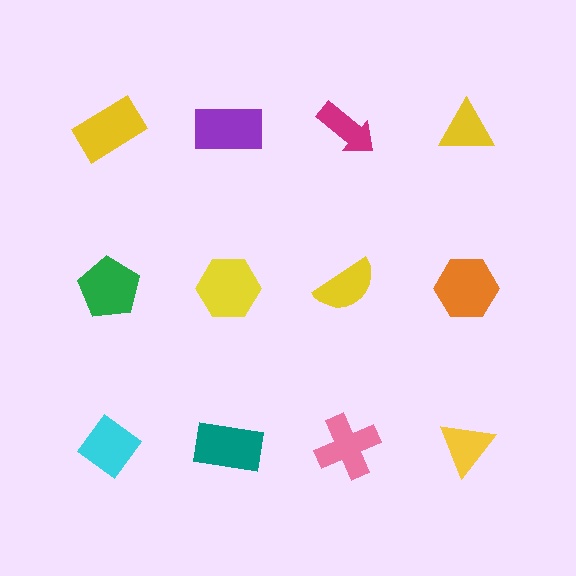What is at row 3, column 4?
A yellow triangle.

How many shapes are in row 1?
4 shapes.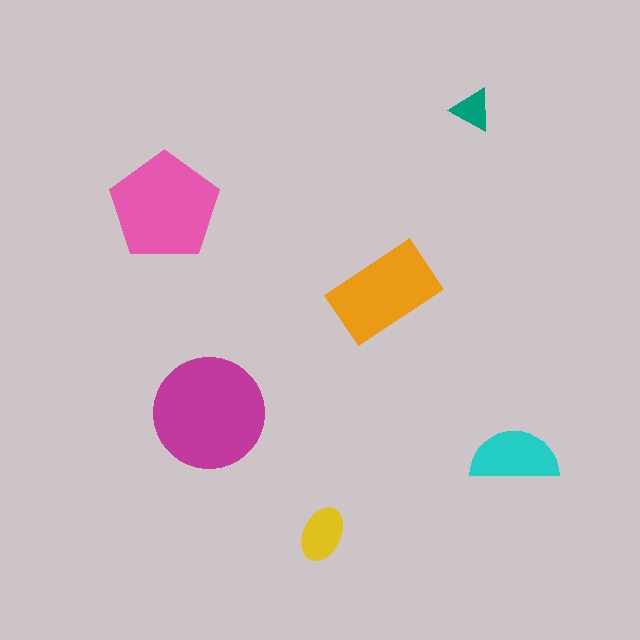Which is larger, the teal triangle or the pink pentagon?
The pink pentagon.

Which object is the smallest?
The teal triangle.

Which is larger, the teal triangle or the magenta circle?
The magenta circle.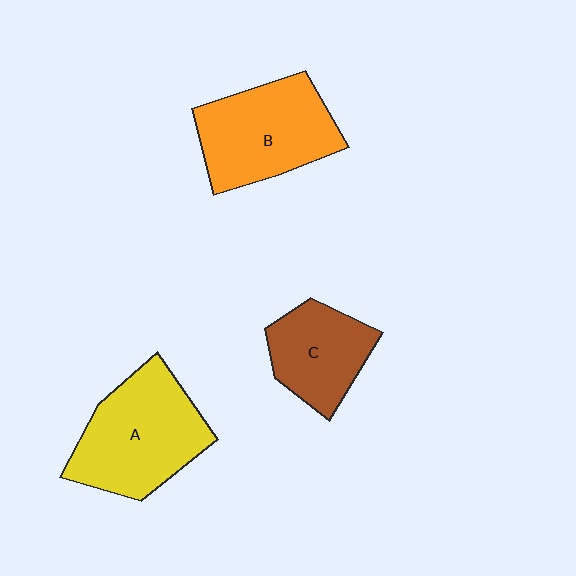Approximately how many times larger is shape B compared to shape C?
Approximately 1.4 times.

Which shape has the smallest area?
Shape C (brown).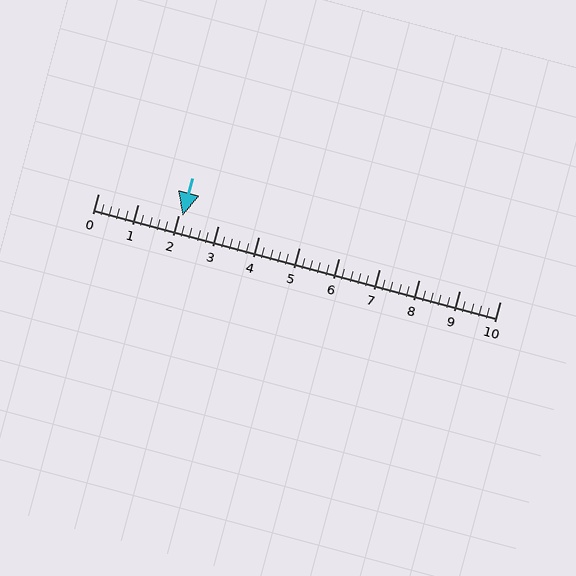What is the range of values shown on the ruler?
The ruler shows values from 0 to 10.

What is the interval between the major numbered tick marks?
The major tick marks are spaced 1 units apart.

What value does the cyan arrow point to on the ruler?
The cyan arrow points to approximately 2.1.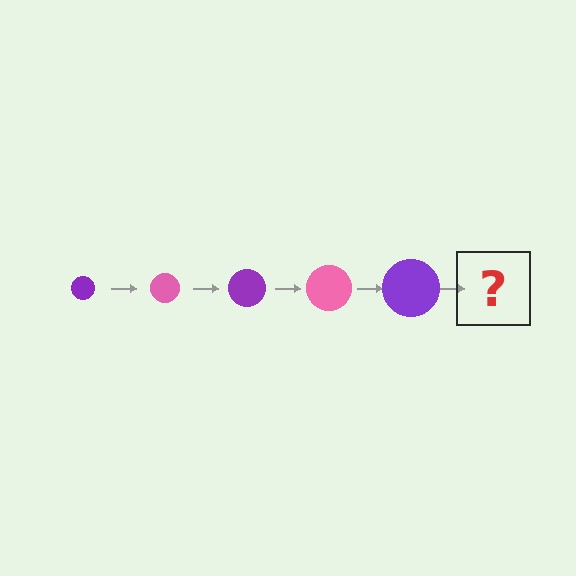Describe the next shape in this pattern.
It should be a pink circle, larger than the previous one.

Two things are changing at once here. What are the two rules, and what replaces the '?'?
The two rules are that the circle grows larger each step and the color cycles through purple and pink. The '?' should be a pink circle, larger than the previous one.